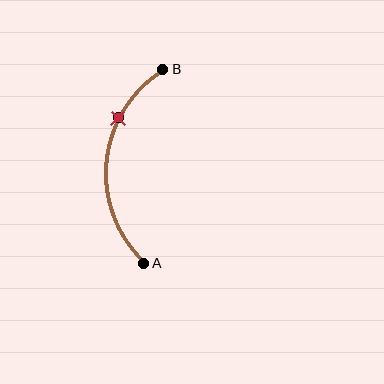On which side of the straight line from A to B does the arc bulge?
The arc bulges to the left of the straight line connecting A and B.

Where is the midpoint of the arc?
The arc midpoint is the point on the curve farthest from the straight line joining A and B. It sits to the left of that line.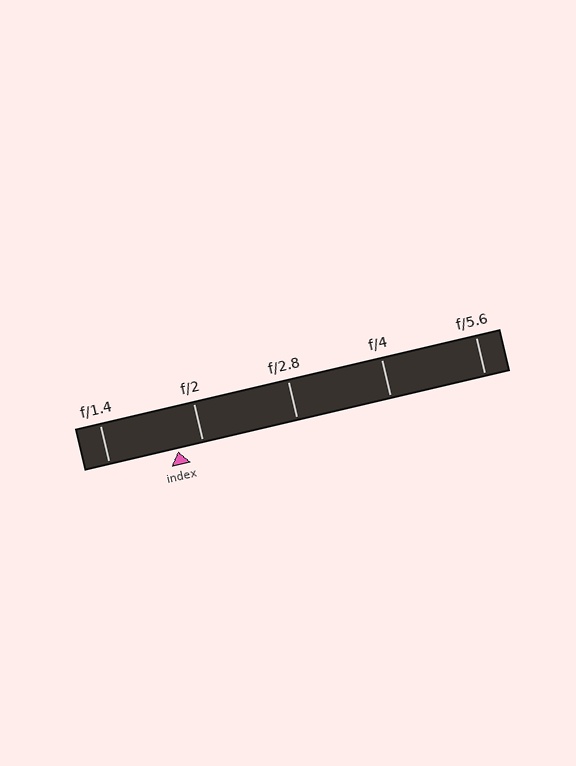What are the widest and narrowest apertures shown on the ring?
The widest aperture shown is f/1.4 and the narrowest is f/5.6.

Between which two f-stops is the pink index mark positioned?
The index mark is between f/1.4 and f/2.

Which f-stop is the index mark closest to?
The index mark is closest to f/2.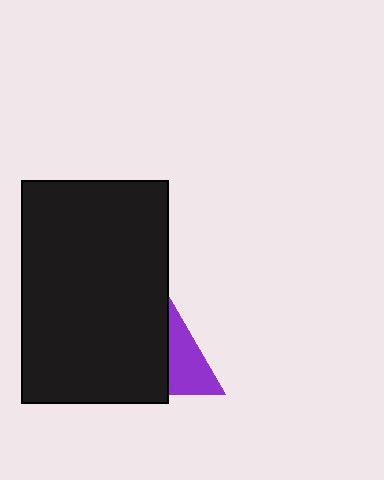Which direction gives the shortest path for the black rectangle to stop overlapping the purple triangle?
Moving left gives the shortest separation.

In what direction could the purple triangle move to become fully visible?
The purple triangle could move right. That would shift it out from behind the black rectangle entirely.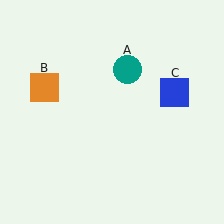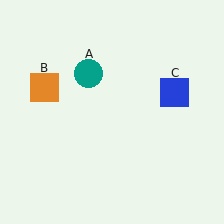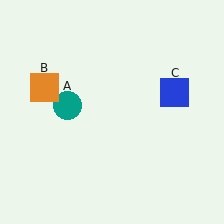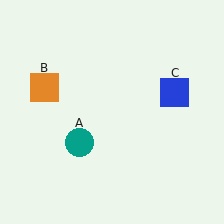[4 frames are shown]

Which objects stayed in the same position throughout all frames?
Orange square (object B) and blue square (object C) remained stationary.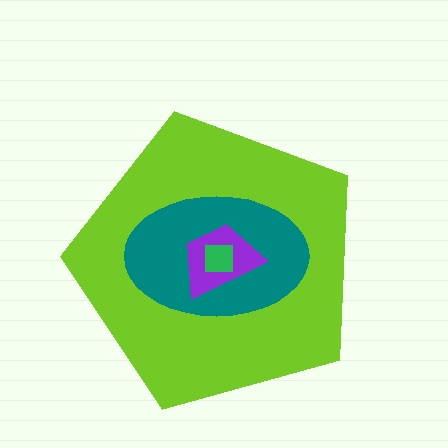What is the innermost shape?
The green square.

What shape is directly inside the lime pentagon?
The teal ellipse.